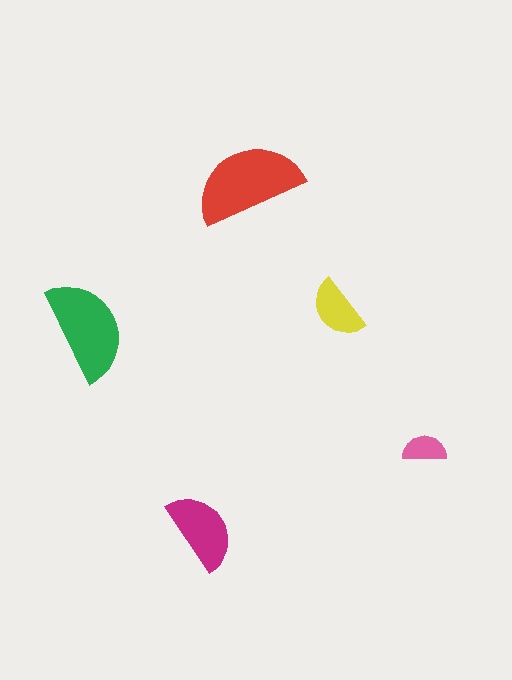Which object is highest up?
The red semicircle is topmost.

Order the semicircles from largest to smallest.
the red one, the green one, the magenta one, the yellow one, the pink one.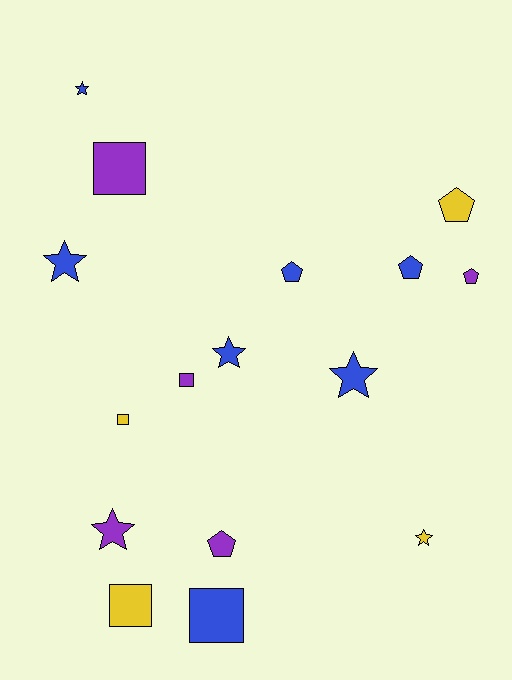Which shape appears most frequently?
Star, with 6 objects.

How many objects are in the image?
There are 16 objects.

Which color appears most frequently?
Blue, with 7 objects.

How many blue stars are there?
There are 4 blue stars.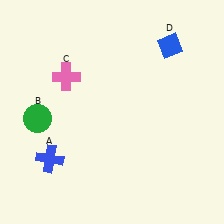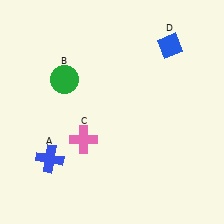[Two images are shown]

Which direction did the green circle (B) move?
The green circle (B) moved up.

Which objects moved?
The objects that moved are: the green circle (B), the pink cross (C).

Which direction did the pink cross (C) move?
The pink cross (C) moved down.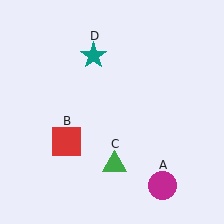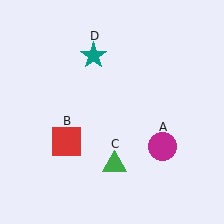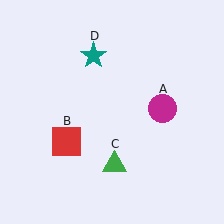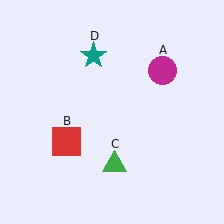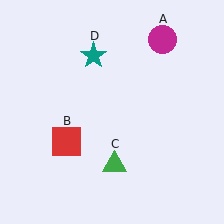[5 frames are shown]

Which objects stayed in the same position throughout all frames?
Red square (object B) and green triangle (object C) and teal star (object D) remained stationary.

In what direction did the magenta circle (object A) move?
The magenta circle (object A) moved up.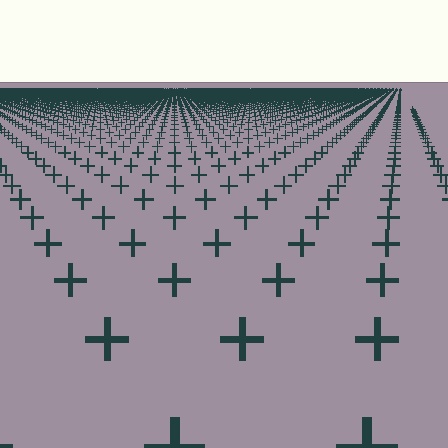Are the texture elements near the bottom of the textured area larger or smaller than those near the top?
Larger. Near the bottom, elements are closer to the viewer and appear at a bigger on-screen size.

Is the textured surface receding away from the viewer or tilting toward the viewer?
The surface is receding away from the viewer. Texture elements get smaller and denser toward the top.